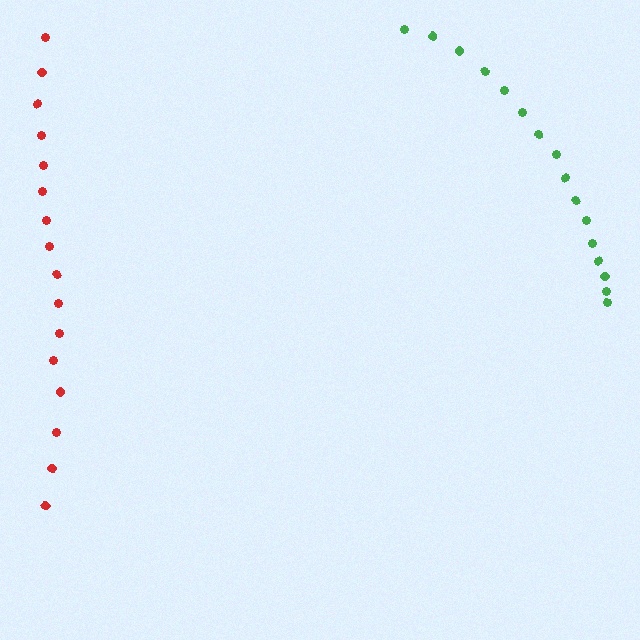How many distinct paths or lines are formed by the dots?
There are 2 distinct paths.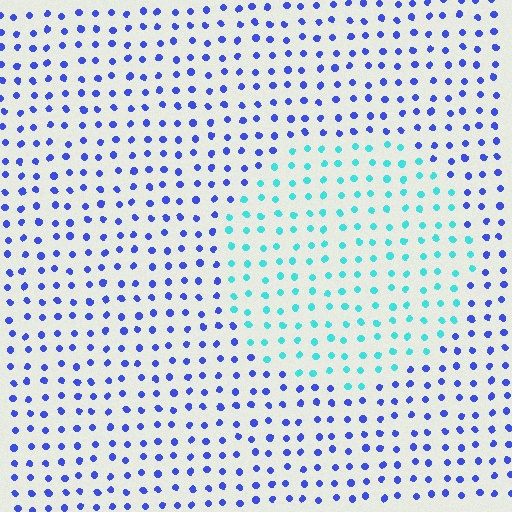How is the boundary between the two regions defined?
The boundary is defined purely by a slight shift in hue (about 56 degrees). Spacing, size, and orientation are identical on both sides.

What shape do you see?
I see a circle.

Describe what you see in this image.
The image is filled with small blue elements in a uniform arrangement. A circle-shaped region is visible where the elements are tinted to a slightly different hue, forming a subtle color boundary.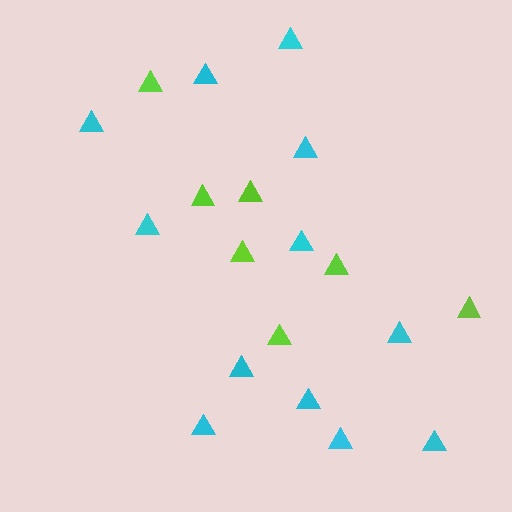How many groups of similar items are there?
There are 2 groups: one group of lime triangles (7) and one group of cyan triangles (12).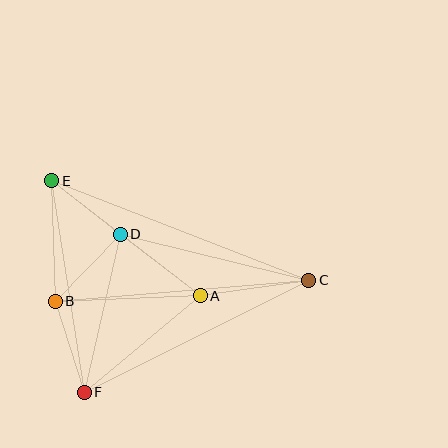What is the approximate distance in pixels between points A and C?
The distance between A and C is approximately 109 pixels.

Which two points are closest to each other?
Points D and E are closest to each other.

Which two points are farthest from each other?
Points C and E are farthest from each other.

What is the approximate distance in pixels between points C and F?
The distance between C and F is approximately 251 pixels.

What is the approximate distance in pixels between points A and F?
The distance between A and F is approximately 151 pixels.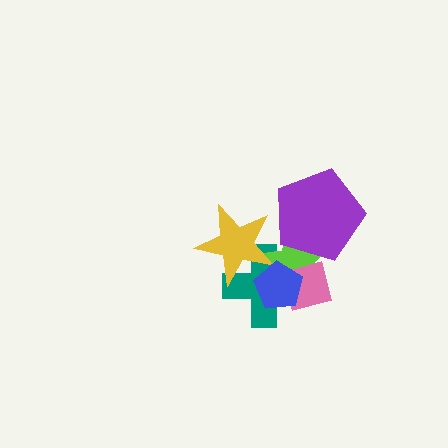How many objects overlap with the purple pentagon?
1 object overlaps with the purple pentagon.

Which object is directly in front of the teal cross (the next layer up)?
The lime star is directly in front of the teal cross.